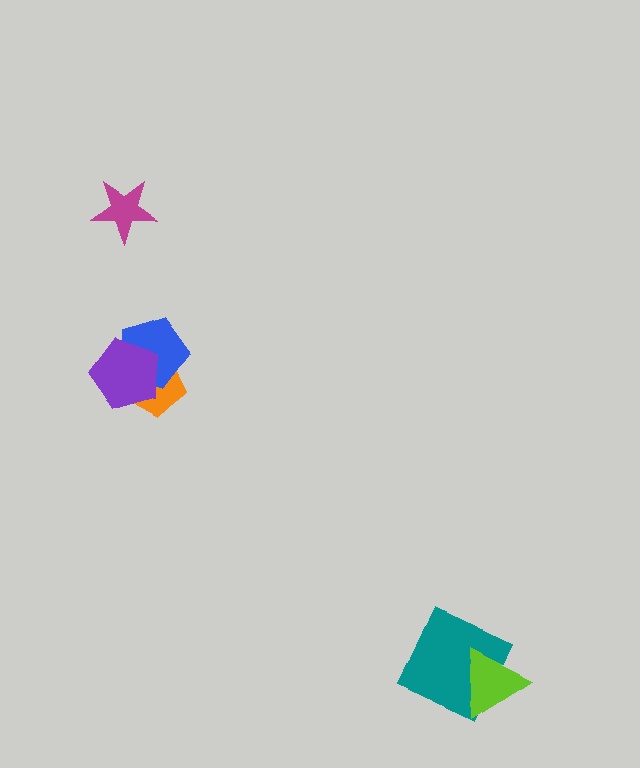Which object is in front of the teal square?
The lime triangle is in front of the teal square.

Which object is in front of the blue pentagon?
The purple pentagon is in front of the blue pentagon.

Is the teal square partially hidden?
Yes, it is partially covered by another shape.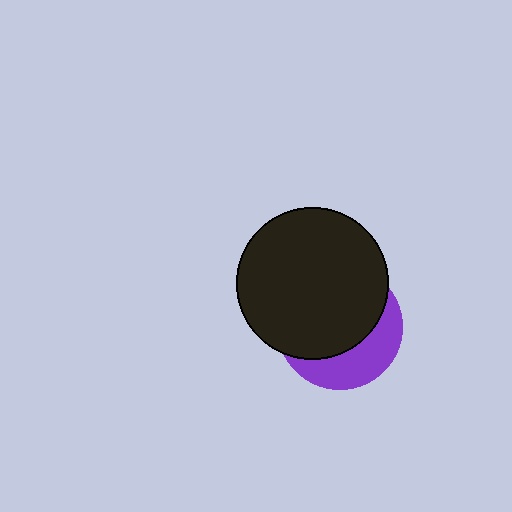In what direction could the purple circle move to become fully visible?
The purple circle could move down. That would shift it out from behind the black circle entirely.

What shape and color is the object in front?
The object in front is a black circle.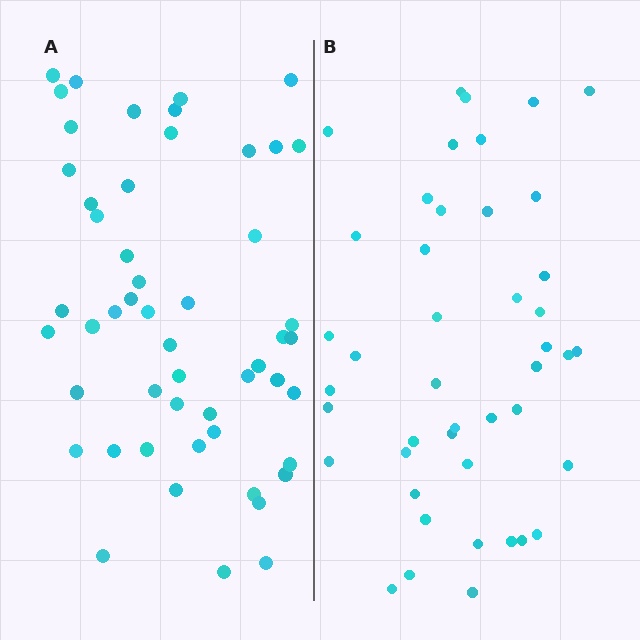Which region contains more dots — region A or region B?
Region A (the left region) has more dots.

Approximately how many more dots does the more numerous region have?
Region A has roughly 8 or so more dots than region B.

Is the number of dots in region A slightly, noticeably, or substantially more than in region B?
Region A has only slightly more — the two regions are fairly close. The ratio is roughly 1.2 to 1.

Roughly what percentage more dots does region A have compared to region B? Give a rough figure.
About 20% more.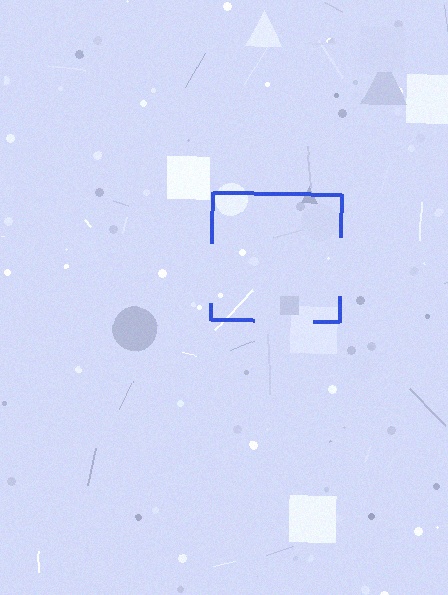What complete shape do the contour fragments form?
The contour fragments form a square.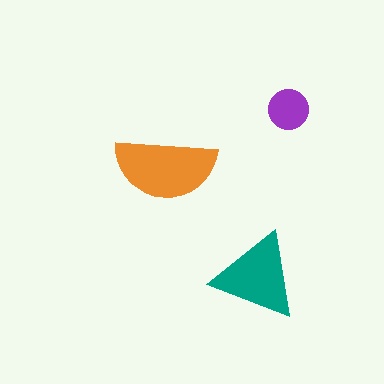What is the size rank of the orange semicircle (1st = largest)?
1st.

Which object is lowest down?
The teal triangle is bottommost.